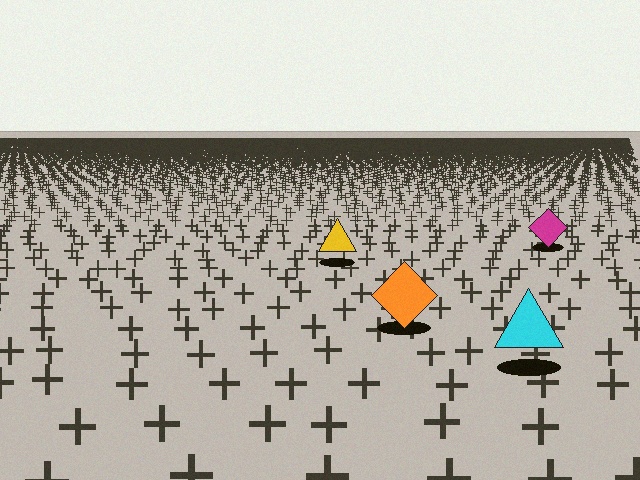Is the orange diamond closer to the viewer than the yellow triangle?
Yes. The orange diamond is closer — you can tell from the texture gradient: the ground texture is coarser near it.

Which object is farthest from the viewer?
The magenta diamond is farthest from the viewer. It appears smaller and the ground texture around it is denser.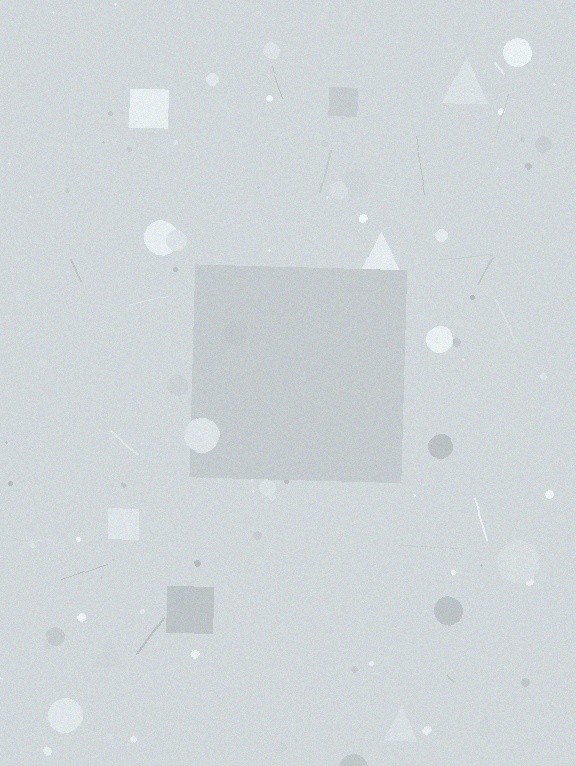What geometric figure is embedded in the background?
A square is embedded in the background.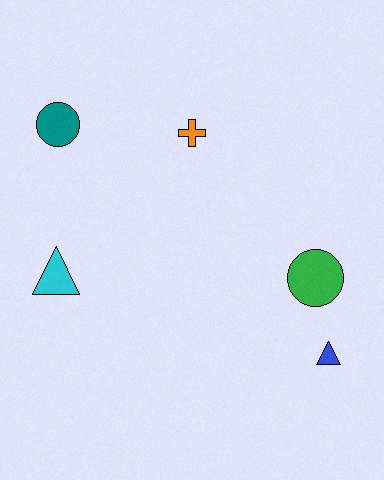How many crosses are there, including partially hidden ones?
There is 1 cross.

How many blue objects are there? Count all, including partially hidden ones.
There is 1 blue object.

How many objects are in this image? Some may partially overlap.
There are 5 objects.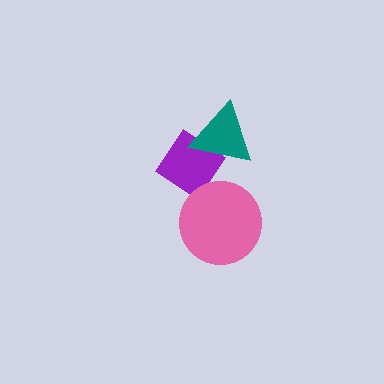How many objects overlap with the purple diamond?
2 objects overlap with the purple diamond.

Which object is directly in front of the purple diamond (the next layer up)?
The pink circle is directly in front of the purple diamond.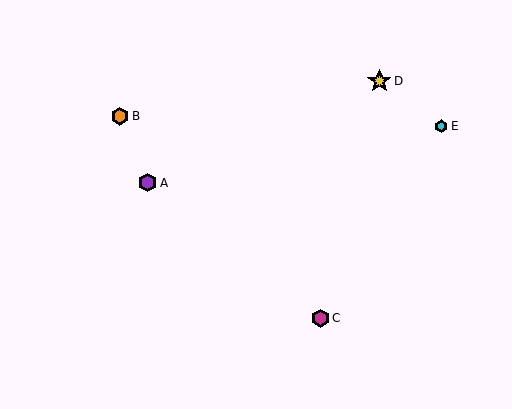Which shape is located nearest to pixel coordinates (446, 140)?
The cyan hexagon (labeled E) at (441, 126) is nearest to that location.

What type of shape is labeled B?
Shape B is an orange hexagon.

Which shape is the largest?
The yellow star (labeled D) is the largest.